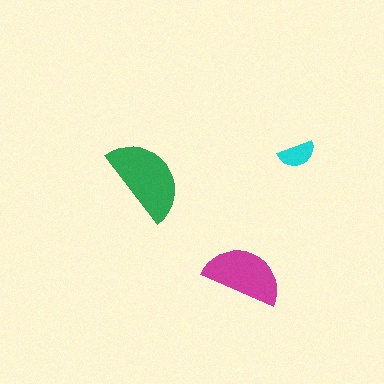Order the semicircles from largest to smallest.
the green one, the magenta one, the cyan one.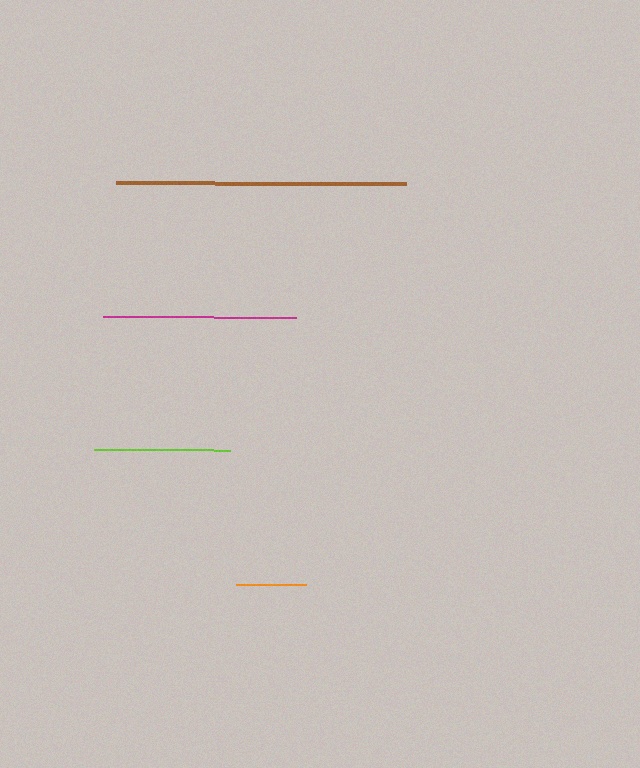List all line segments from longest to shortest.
From longest to shortest: brown, magenta, lime, orange.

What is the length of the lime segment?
The lime segment is approximately 136 pixels long.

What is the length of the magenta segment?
The magenta segment is approximately 193 pixels long.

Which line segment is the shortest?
The orange line is the shortest at approximately 70 pixels.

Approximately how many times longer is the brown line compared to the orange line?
The brown line is approximately 4.1 times the length of the orange line.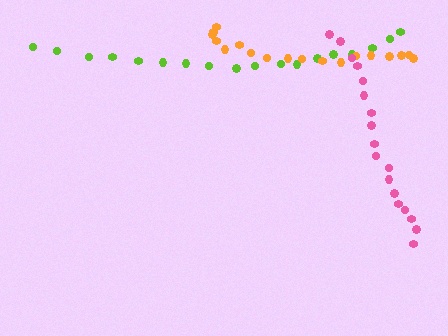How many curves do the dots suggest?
There are 3 distinct paths.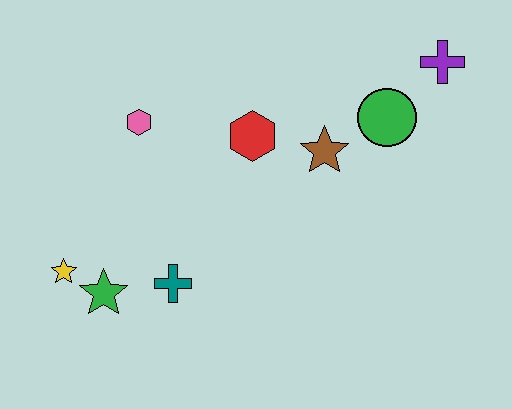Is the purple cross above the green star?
Yes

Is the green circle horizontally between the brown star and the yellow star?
No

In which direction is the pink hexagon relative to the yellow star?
The pink hexagon is above the yellow star.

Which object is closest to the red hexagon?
The brown star is closest to the red hexagon.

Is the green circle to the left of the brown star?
No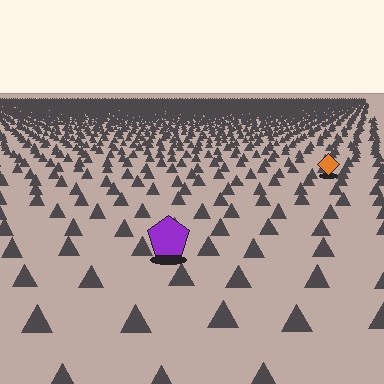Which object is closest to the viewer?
The purple pentagon is closest. The texture marks near it are larger and more spread out.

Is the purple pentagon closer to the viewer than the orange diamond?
Yes. The purple pentagon is closer — you can tell from the texture gradient: the ground texture is coarser near it.